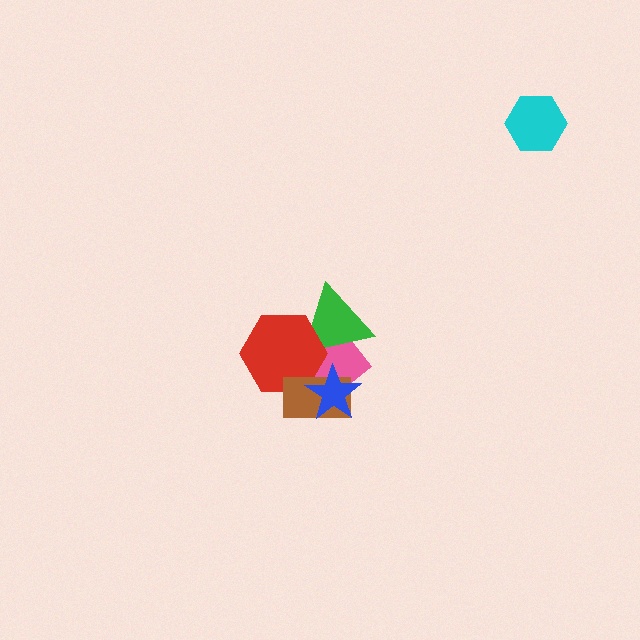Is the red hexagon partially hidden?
Yes, it is partially covered by another shape.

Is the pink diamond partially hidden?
Yes, it is partially covered by another shape.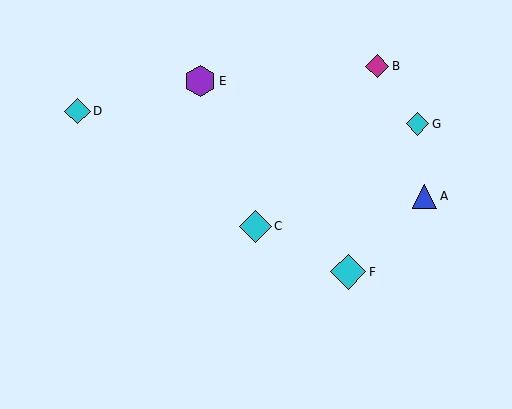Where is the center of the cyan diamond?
The center of the cyan diamond is at (417, 124).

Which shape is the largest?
The cyan diamond (labeled F) is the largest.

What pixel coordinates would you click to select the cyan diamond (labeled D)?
Click at (77, 111) to select the cyan diamond D.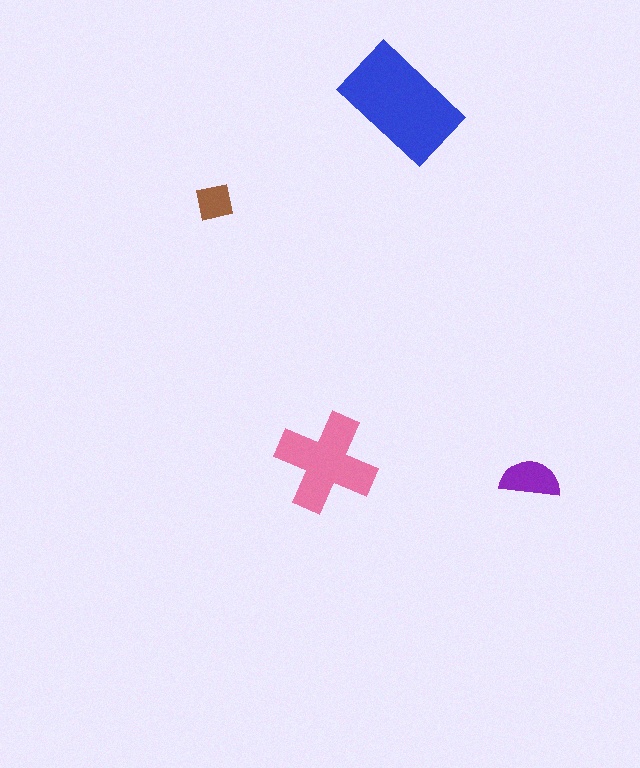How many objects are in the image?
There are 4 objects in the image.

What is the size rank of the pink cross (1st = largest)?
2nd.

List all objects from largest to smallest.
The blue rectangle, the pink cross, the purple semicircle, the brown square.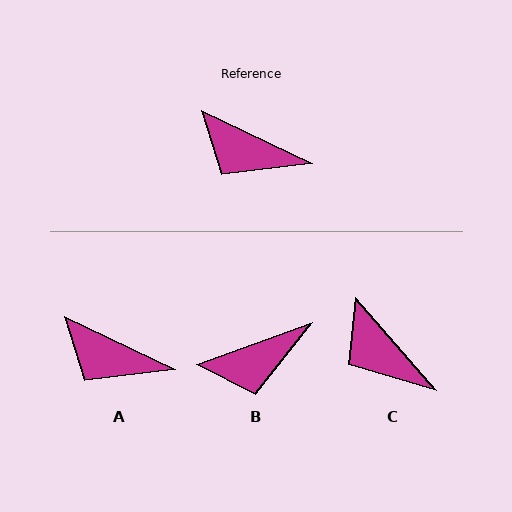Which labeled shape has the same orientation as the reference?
A.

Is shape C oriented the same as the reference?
No, it is off by about 24 degrees.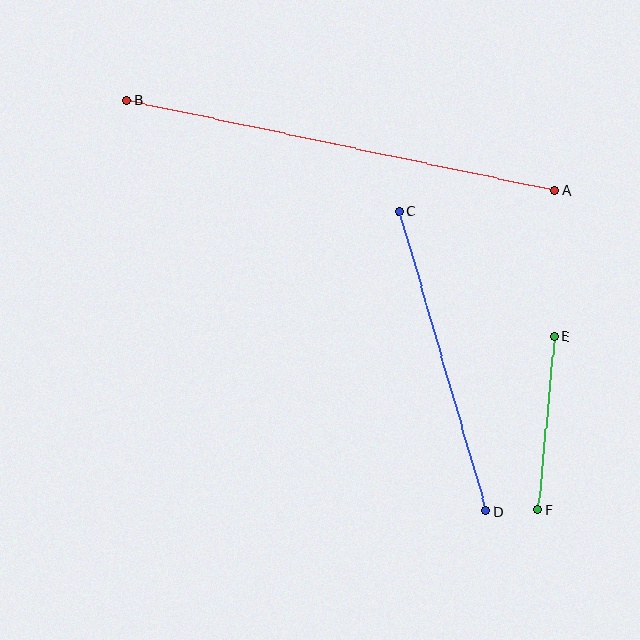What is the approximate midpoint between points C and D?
The midpoint is at approximately (442, 361) pixels.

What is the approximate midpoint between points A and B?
The midpoint is at approximately (341, 145) pixels.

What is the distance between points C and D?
The distance is approximately 312 pixels.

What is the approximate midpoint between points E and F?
The midpoint is at approximately (546, 423) pixels.